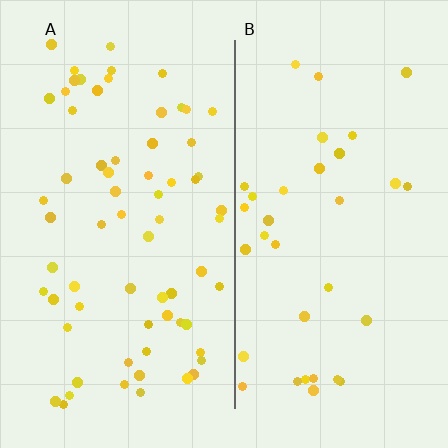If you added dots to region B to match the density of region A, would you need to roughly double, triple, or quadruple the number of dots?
Approximately double.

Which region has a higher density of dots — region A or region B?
A (the left).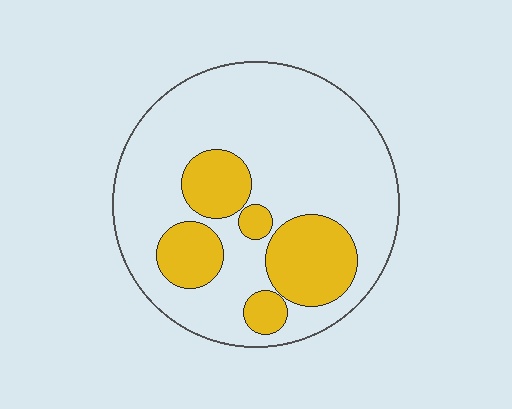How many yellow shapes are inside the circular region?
5.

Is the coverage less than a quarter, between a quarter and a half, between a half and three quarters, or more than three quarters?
Between a quarter and a half.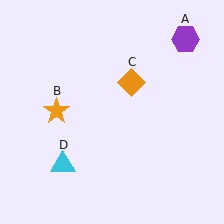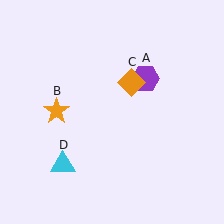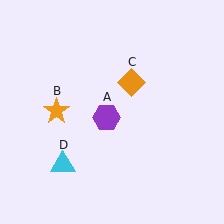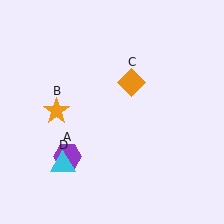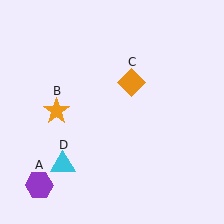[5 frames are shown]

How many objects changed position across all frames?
1 object changed position: purple hexagon (object A).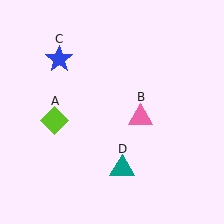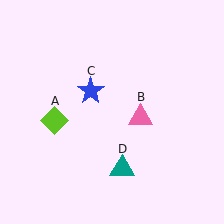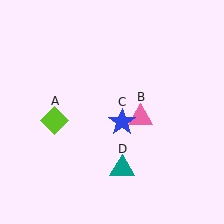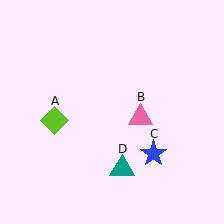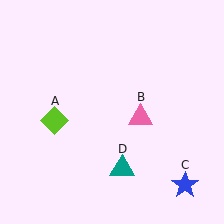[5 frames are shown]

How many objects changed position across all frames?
1 object changed position: blue star (object C).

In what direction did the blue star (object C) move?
The blue star (object C) moved down and to the right.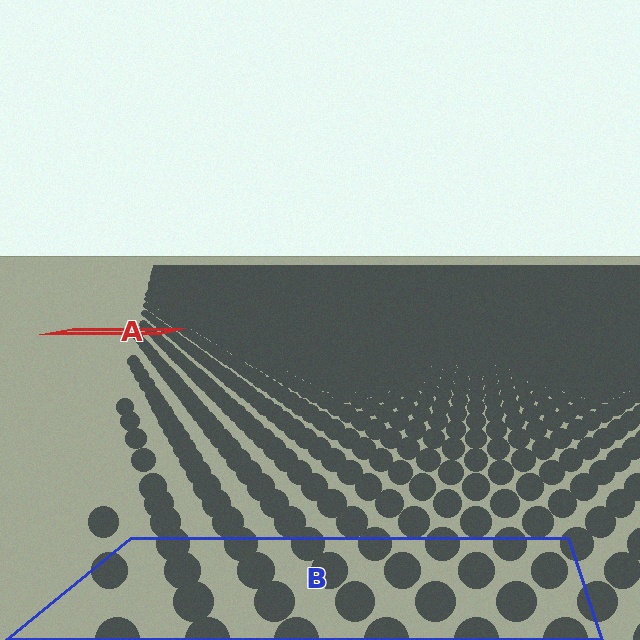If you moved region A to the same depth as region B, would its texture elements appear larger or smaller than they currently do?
They would appear larger. At a closer depth, the same texture elements are projected at a bigger on-screen size.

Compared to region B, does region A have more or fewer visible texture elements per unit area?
Region A has more texture elements per unit area — they are packed more densely because it is farther away.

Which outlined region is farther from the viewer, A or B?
Region A is farther from the viewer — the texture elements inside it appear smaller and more densely packed.